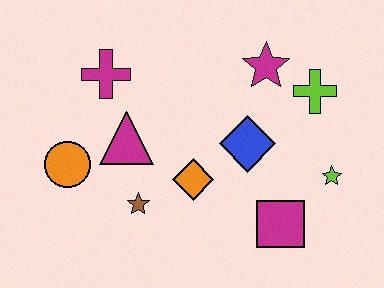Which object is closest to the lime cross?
The magenta star is closest to the lime cross.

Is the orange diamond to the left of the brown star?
No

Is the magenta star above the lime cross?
Yes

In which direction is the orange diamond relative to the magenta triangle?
The orange diamond is to the right of the magenta triangle.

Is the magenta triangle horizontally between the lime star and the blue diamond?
No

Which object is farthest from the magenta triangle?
The lime star is farthest from the magenta triangle.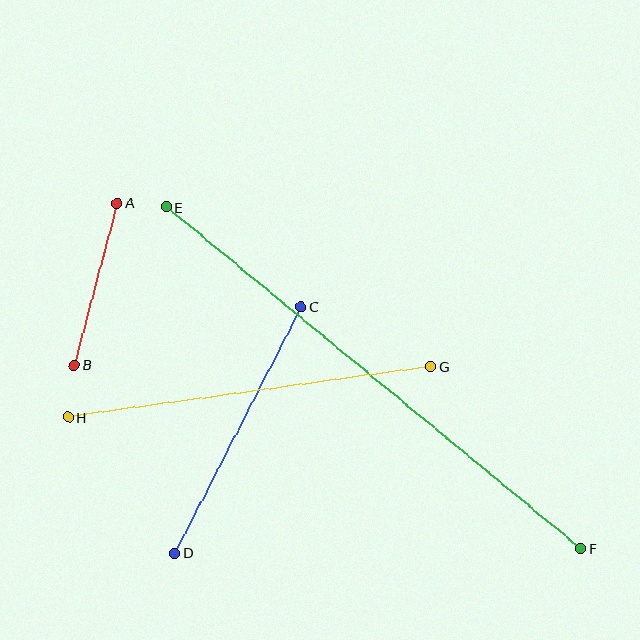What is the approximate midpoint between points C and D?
The midpoint is at approximately (238, 430) pixels.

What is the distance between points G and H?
The distance is approximately 366 pixels.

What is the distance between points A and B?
The distance is approximately 168 pixels.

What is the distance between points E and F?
The distance is approximately 537 pixels.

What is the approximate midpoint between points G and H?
The midpoint is at approximately (249, 392) pixels.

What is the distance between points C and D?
The distance is approximately 277 pixels.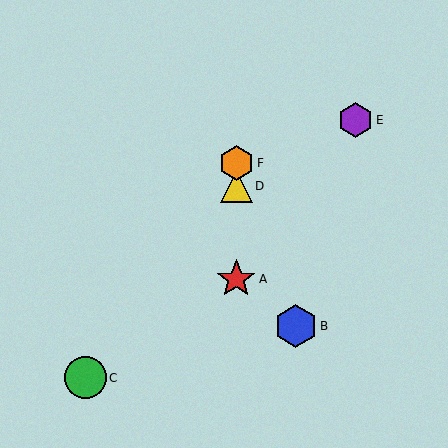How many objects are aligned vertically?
3 objects (A, D, F) are aligned vertically.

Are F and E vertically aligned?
No, F is at x≈236 and E is at x≈355.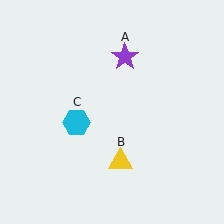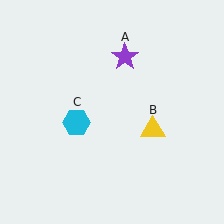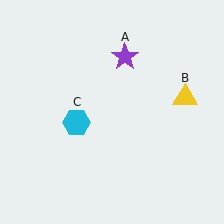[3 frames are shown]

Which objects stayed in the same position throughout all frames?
Purple star (object A) and cyan hexagon (object C) remained stationary.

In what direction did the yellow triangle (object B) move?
The yellow triangle (object B) moved up and to the right.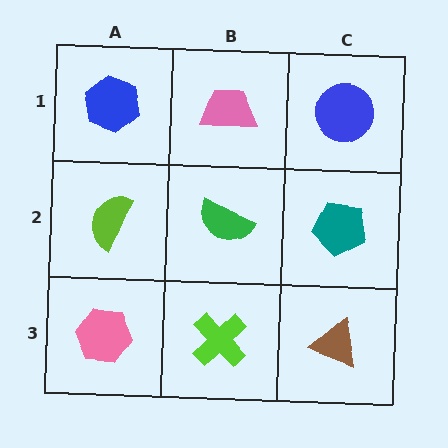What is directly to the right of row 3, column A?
A lime cross.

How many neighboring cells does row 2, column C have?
3.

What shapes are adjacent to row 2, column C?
A blue circle (row 1, column C), a brown triangle (row 3, column C), a green semicircle (row 2, column B).